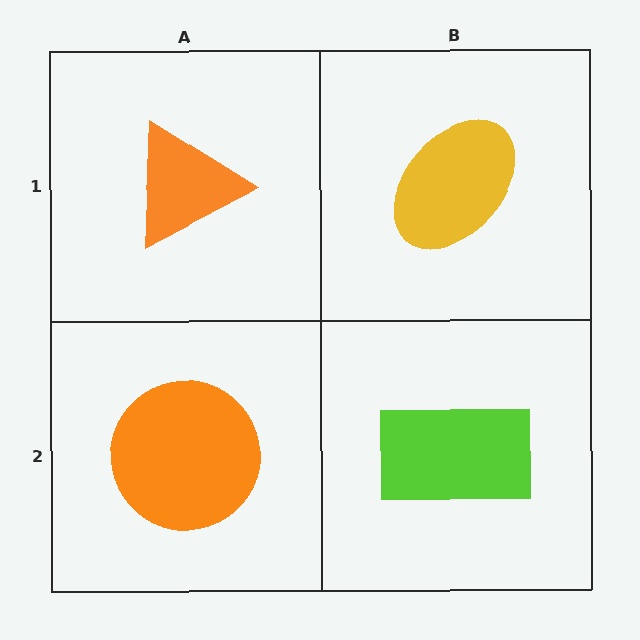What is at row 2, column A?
An orange circle.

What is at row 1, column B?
A yellow ellipse.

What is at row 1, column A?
An orange triangle.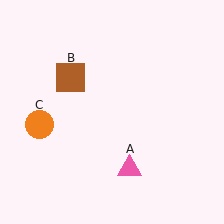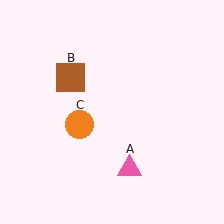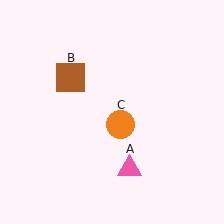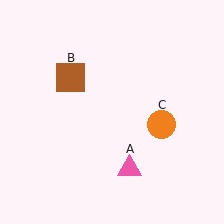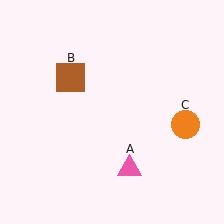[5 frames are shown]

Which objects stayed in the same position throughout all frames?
Pink triangle (object A) and brown square (object B) remained stationary.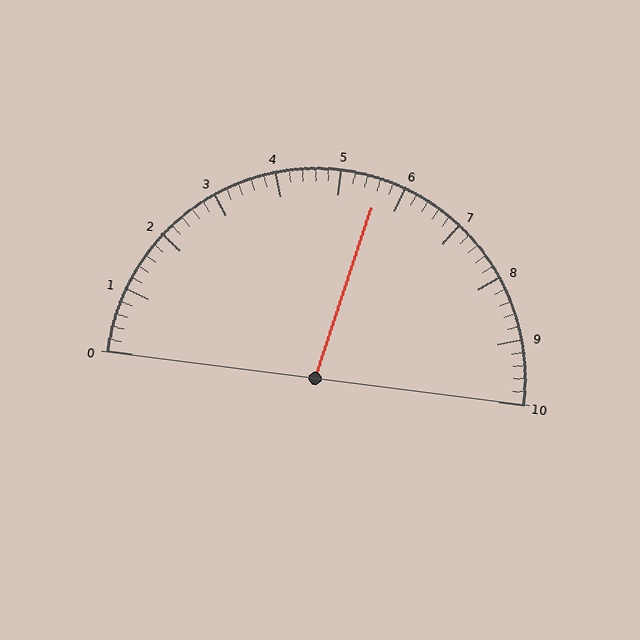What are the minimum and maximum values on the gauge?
The gauge ranges from 0 to 10.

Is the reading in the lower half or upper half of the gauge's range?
The reading is in the upper half of the range (0 to 10).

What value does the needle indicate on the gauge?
The needle indicates approximately 5.6.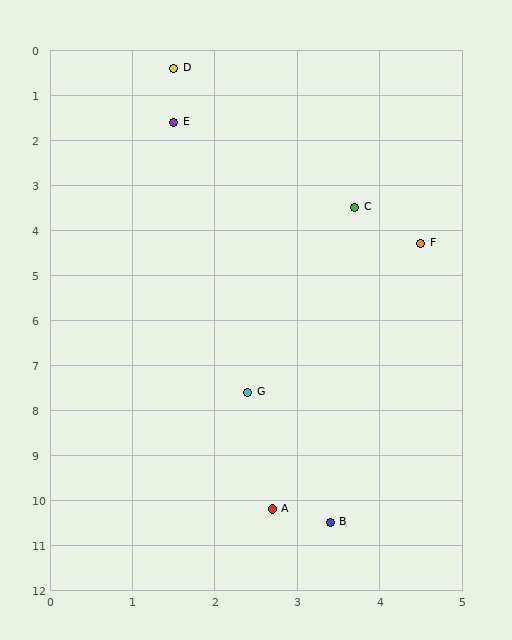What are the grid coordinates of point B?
Point B is at approximately (3.4, 10.5).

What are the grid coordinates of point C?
Point C is at approximately (3.7, 3.5).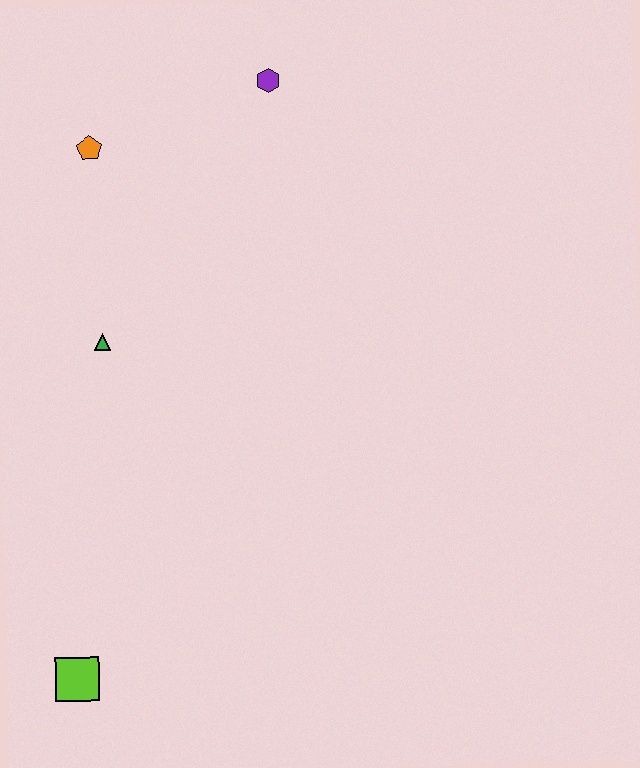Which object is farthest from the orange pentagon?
The lime square is farthest from the orange pentagon.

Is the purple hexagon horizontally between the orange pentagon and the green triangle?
No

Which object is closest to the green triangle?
The orange pentagon is closest to the green triangle.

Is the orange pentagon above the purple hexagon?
No